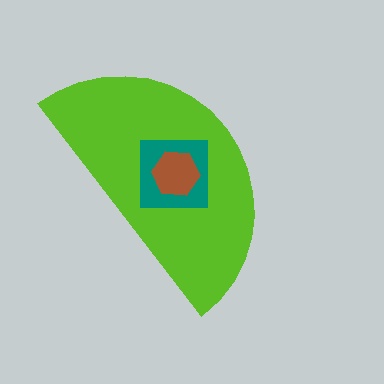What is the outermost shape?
The lime semicircle.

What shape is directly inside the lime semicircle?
The teal square.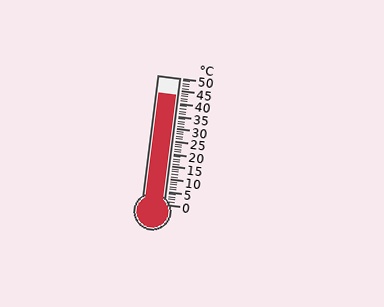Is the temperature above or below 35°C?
The temperature is above 35°C.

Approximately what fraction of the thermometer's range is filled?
The thermometer is filled to approximately 85% of its range.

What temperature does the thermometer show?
The thermometer shows approximately 43°C.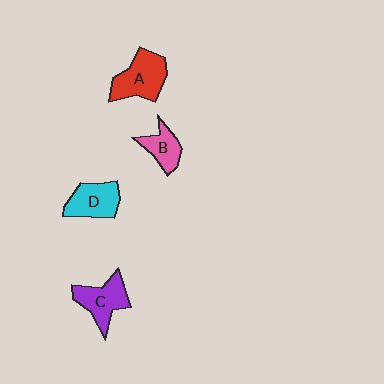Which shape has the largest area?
Shape A (red).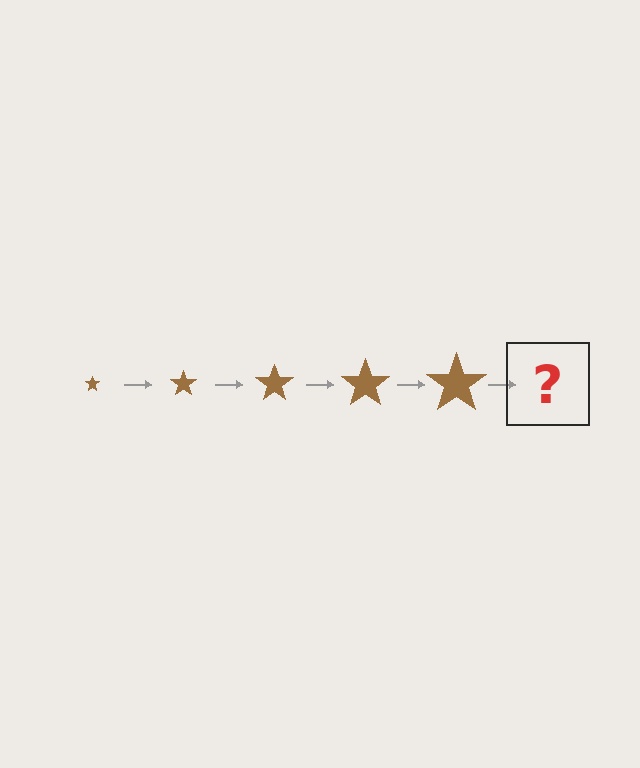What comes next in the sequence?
The next element should be a brown star, larger than the previous one.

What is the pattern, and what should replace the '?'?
The pattern is that the star gets progressively larger each step. The '?' should be a brown star, larger than the previous one.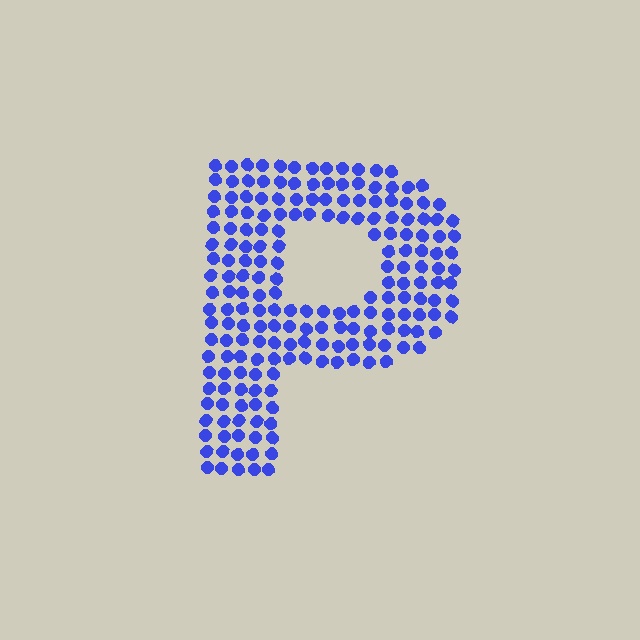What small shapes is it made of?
It is made of small circles.